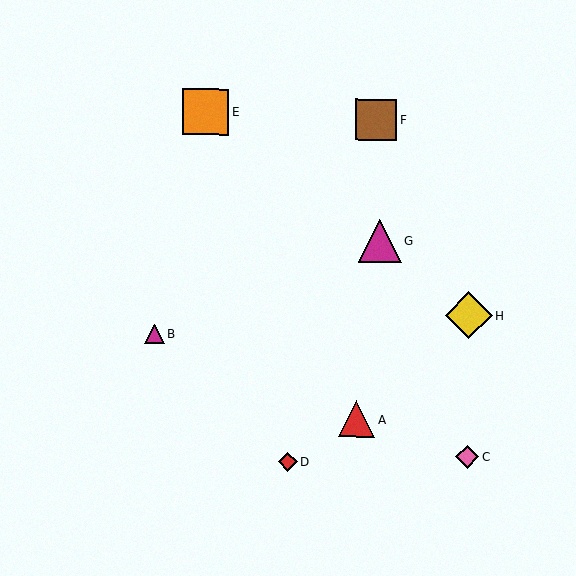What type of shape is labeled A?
Shape A is a red triangle.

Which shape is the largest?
The yellow diamond (labeled H) is the largest.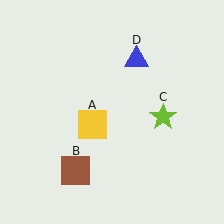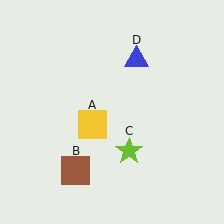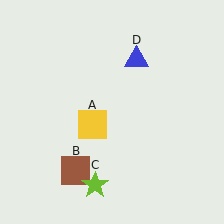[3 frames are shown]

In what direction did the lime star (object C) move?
The lime star (object C) moved down and to the left.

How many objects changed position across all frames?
1 object changed position: lime star (object C).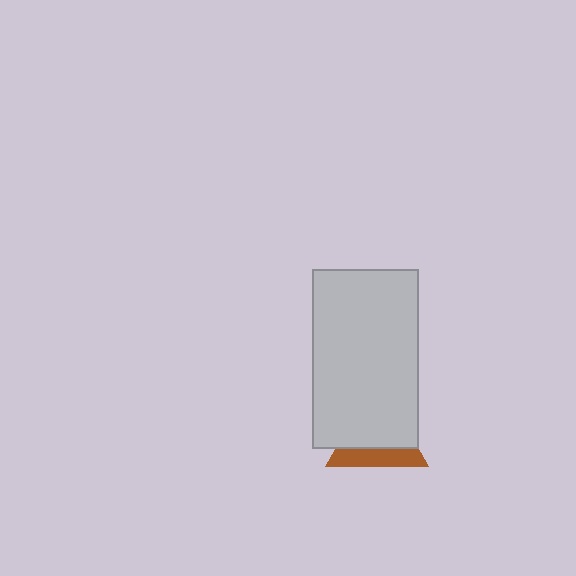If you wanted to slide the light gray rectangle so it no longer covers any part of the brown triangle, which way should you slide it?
Slide it up — that is the most direct way to separate the two shapes.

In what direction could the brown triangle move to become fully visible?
The brown triangle could move down. That would shift it out from behind the light gray rectangle entirely.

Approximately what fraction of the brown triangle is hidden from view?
Roughly 64% of the brown triangle is hidden behind the light gray rectangle.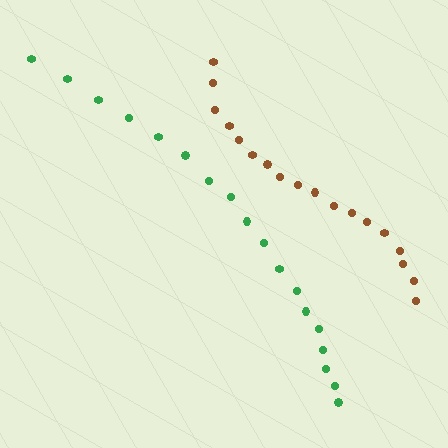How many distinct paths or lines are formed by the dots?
There are 2 distinct paths.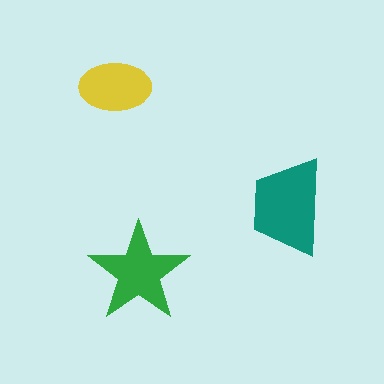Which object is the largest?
The teal trapezoid.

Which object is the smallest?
The yellow ellipse.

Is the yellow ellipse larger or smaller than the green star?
Smaller.